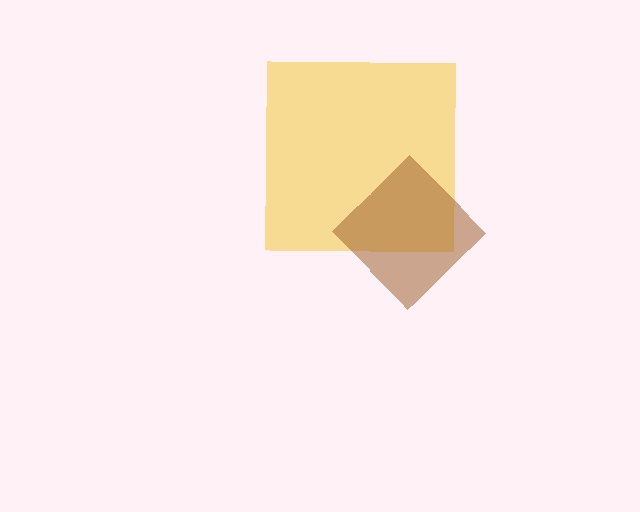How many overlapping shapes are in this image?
There are 2 overlapping shapes in the image.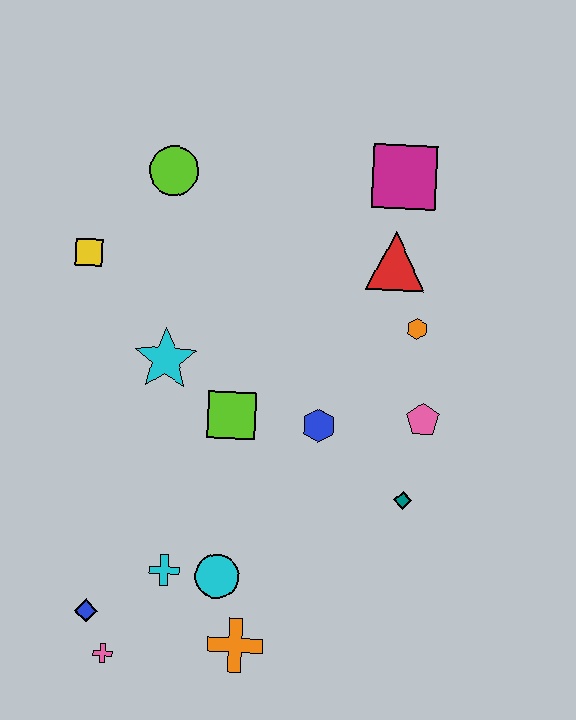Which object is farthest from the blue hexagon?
The pink cross is farthest from the blue hexagon.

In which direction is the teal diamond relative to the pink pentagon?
The teal diamond is below the pink pentagon.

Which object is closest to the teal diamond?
The pink pentagon is closest to the teal diamond.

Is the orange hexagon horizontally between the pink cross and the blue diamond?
No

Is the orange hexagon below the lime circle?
Yes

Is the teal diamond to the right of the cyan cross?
Yes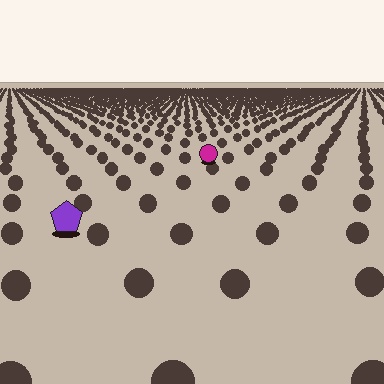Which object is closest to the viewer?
The purple pentagon is closest. The texture marks near it are larger and more spread out.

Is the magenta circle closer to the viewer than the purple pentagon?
No. The purple pentagon is closer — you can tell from the texture gradient: the ground texture is coarser near it.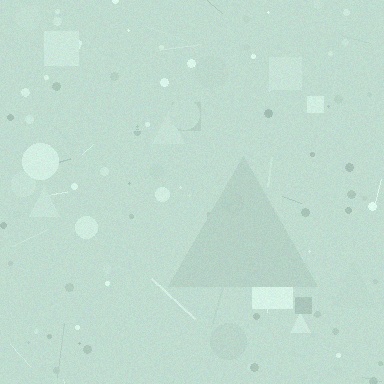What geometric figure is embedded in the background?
A triangle is embedded in the background.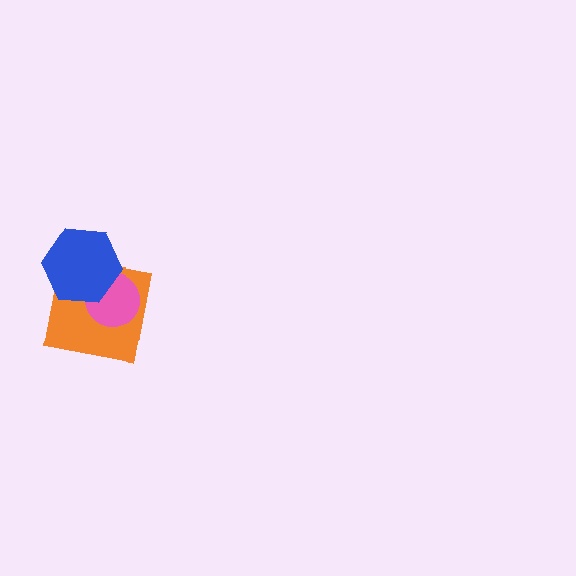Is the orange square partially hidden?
Yes, it is partially covered by another shape.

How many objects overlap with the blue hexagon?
2 objects overlap with the blue hexagon.